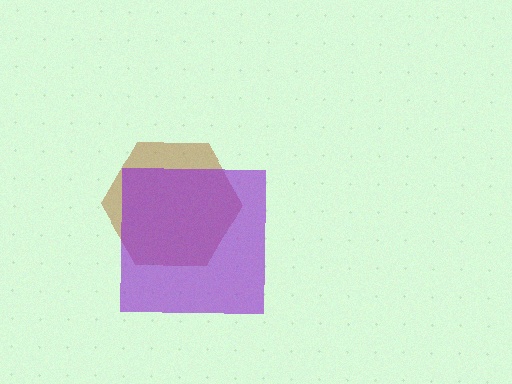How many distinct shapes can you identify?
There are 2 distinct shapes: a brown hexagon, a purple square.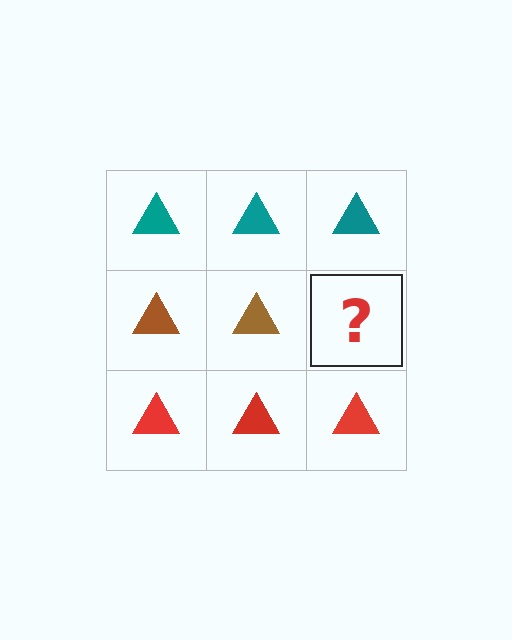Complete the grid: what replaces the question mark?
The question mark should be replaced with a brown triangle.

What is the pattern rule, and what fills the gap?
The rule is that each row has a consistent color. The gap should be filled with a brown triangle.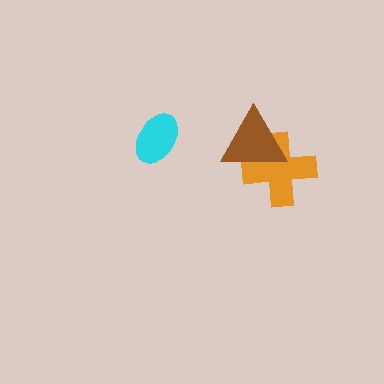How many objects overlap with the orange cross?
1 object overlaps with the orange cross.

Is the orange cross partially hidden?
Yes, it is partially covered by another shape.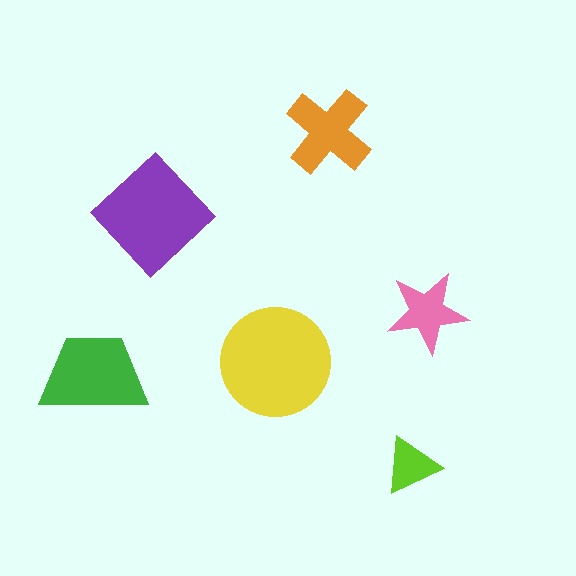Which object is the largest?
The yellow circle.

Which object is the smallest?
The lime triangle.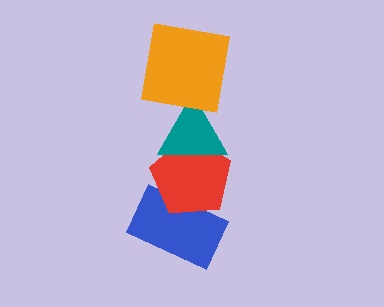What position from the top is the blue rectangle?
The blue rectangle is 4th from the top.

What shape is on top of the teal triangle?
The orange square is on top of the teal triangle.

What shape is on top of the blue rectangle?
The red pentagon is on top of the blue rectangle.